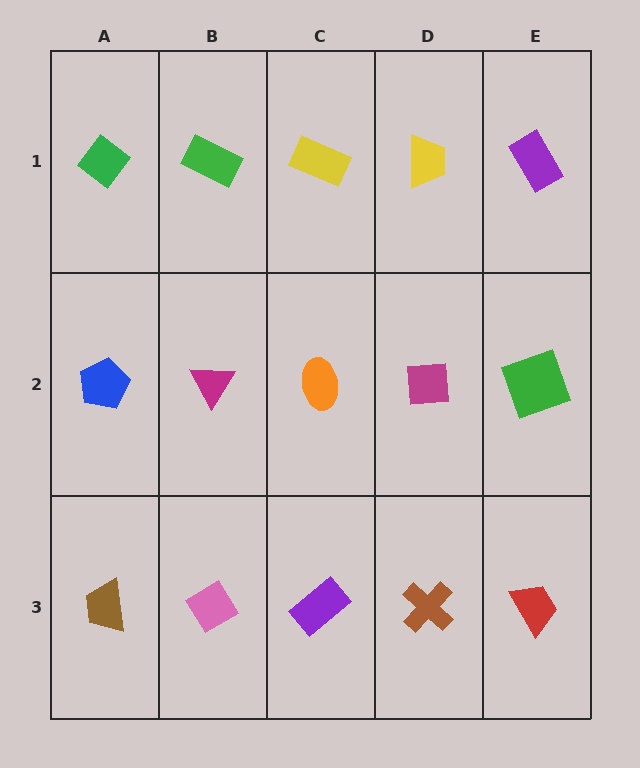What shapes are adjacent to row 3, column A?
A blue pentagon (row 2, column A), a pink diamond (row 3, column B).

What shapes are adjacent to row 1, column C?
An orange ellipse (row 2, column C), a green rectangle (row 1, column B), a yellow trapezoid (row 1, column D).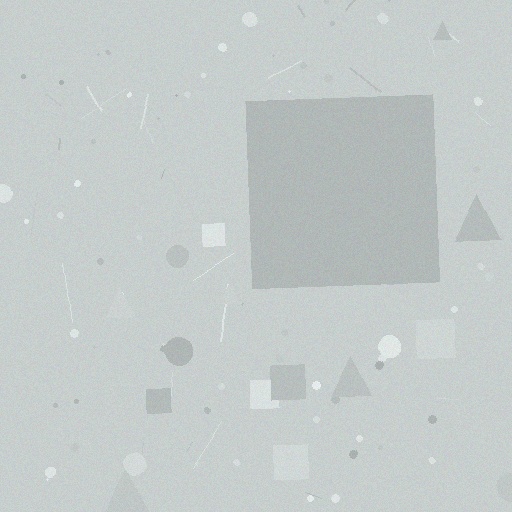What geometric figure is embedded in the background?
A square is embedded in the background.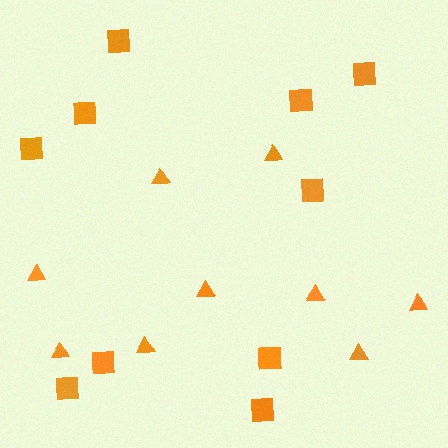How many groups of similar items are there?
There are 2 groups: one group of triangles (9) and one group of squares (10).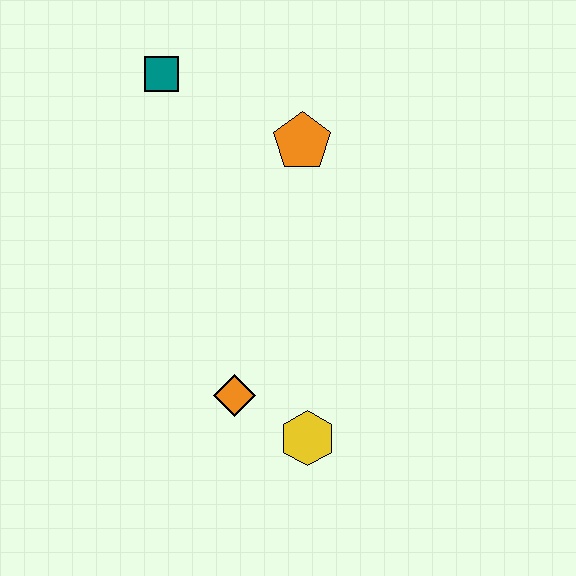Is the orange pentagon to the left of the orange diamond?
No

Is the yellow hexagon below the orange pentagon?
Yes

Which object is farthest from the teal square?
The yellow hexagon is farthest from the teal square.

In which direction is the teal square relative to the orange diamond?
The teal square is above the orange diamond.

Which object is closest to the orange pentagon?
The teal square is closest to the orange pentagon.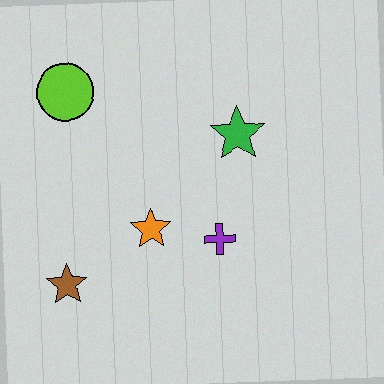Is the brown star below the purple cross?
Yes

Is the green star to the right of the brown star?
Yes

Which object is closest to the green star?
The purple cross is closest to the green star.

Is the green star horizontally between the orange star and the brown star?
No